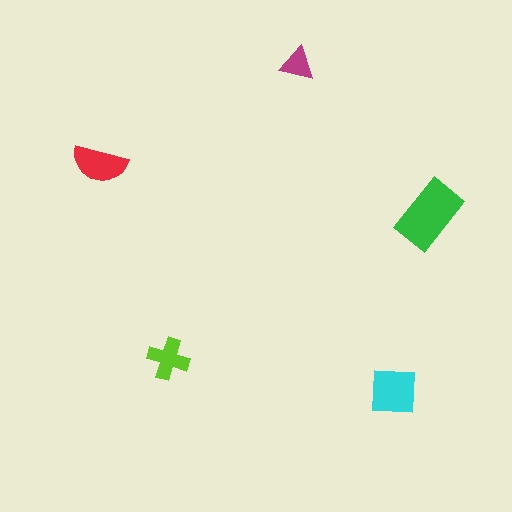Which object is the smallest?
The magenta triangle.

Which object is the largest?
The green rectangle.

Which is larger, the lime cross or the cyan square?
The cyan square.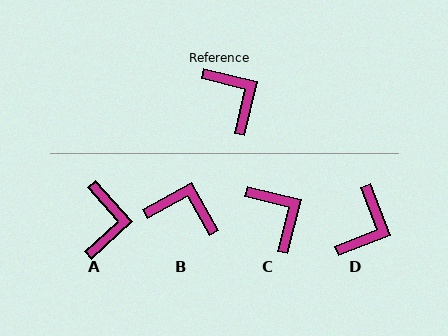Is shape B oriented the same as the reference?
No, it is off by about 43 degrees.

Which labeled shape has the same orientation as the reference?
C.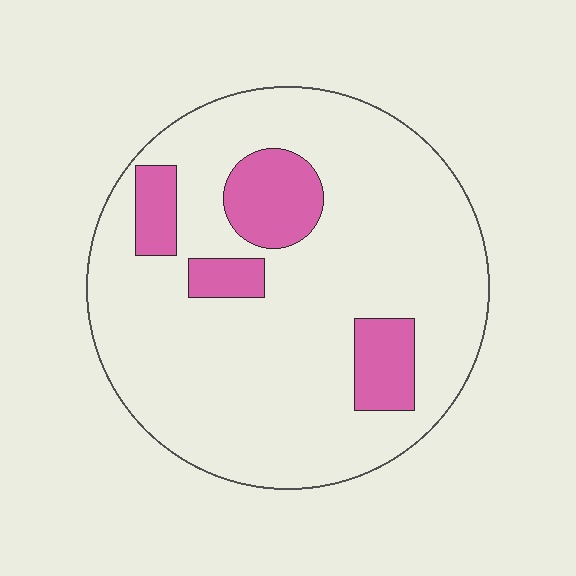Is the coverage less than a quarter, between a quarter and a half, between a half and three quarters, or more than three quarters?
Less than a quarter.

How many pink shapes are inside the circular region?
4.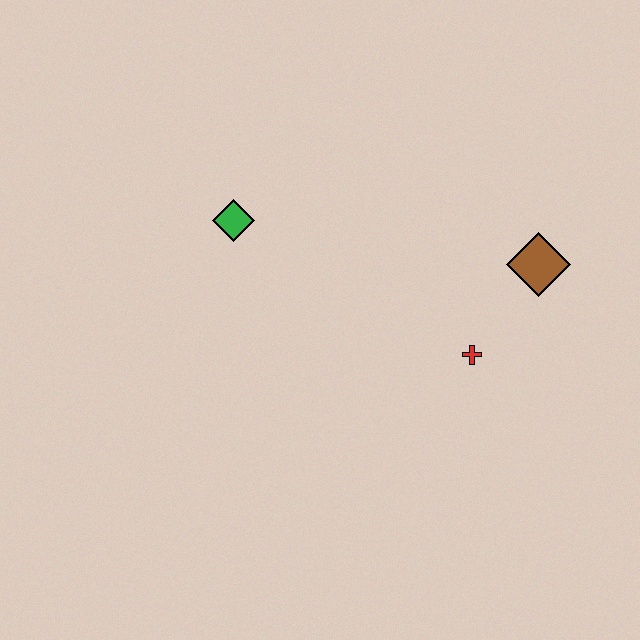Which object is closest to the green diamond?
The red cross is closest to the green diamond.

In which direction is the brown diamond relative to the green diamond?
The brown diamond is to the right of the green diamond.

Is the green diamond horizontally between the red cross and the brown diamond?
No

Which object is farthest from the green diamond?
The brown diamond is farthest from the green diamond.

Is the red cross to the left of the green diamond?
No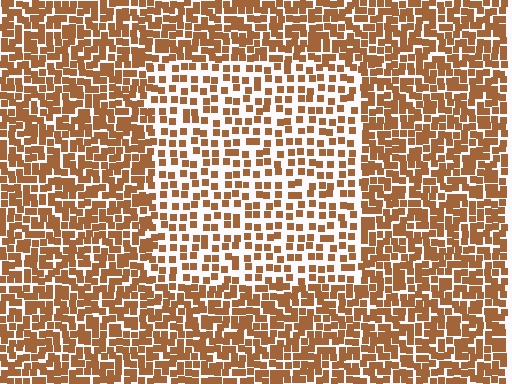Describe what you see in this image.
The image contains small brown elements arranged at two different densities. A rectangle-shaped region is visible where the elements are less densely packed than the surrounding area.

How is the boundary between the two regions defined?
The boundary is defined by a change in element density (approximately 1.9x ratio). All elements are the same color, size, and shape.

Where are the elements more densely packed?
The elements are more densely packed outside the rectangle boundary.